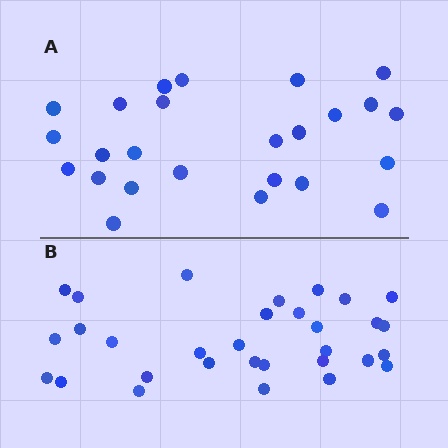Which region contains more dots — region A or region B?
Region B (the bottom region) has more dots.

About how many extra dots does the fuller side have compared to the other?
Region B has about 6 more dots than region A.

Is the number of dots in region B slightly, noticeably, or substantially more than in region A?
Region B has only slightly more — the two regions are fairly close. The ratio is roughly 1.2 to 1.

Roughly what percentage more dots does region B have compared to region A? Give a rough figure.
About 25% more.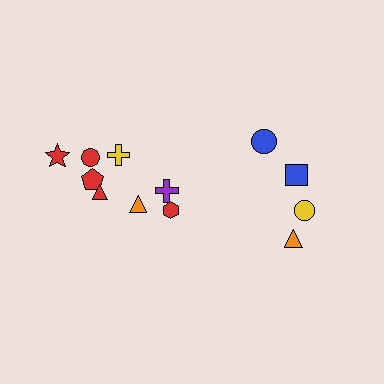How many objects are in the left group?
There are 8 objects.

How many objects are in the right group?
There are 4 objects.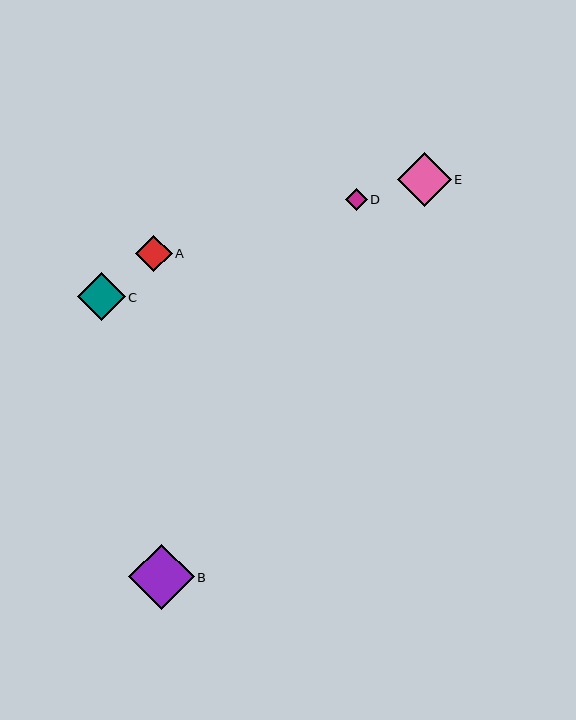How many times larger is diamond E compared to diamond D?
Diamond E is approximately 2.5 times the size of diamond D.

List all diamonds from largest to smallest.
From largest to smallest: B, E, C, A, D.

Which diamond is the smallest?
Diamond D is the smallest with a size of approximately 22 pixels.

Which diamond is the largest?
Diamond B is the largest with a size of approximately 65 pixels.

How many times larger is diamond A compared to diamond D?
Diamond A is approximately 1.7 times the size of diamond D.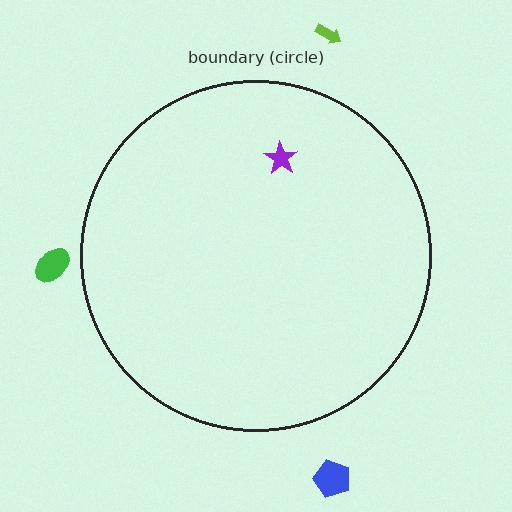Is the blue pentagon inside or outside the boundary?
Outside.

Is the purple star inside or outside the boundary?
Inside.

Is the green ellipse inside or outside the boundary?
Outside.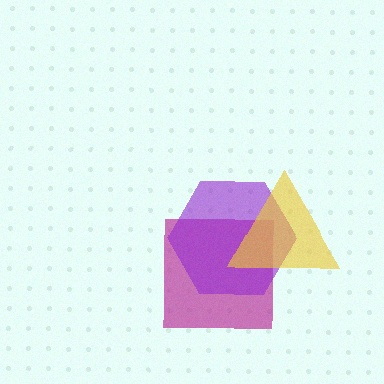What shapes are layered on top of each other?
The layered shapes are: a magenta square, a purple hexagon, a yellow triangle.